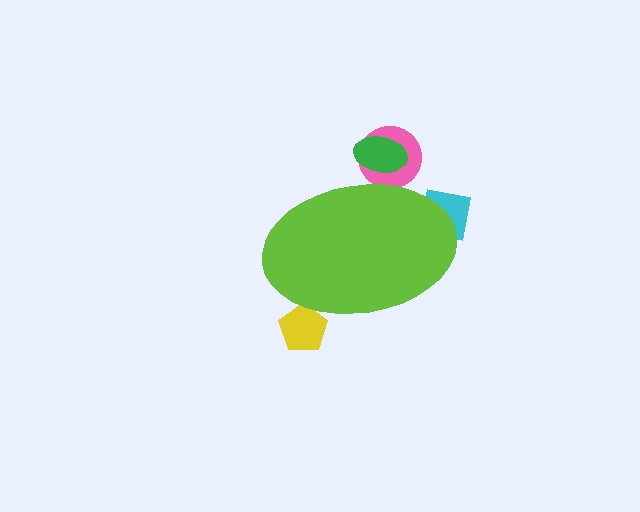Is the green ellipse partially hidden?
Yes, the green ellipse is partially hidden behind the lime ellipse.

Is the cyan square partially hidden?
Yes, the cyan square is partially hidden behind the lime ellipse.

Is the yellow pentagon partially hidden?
Yes, the yellow pentagon is partially hidden behind the lime ellipse.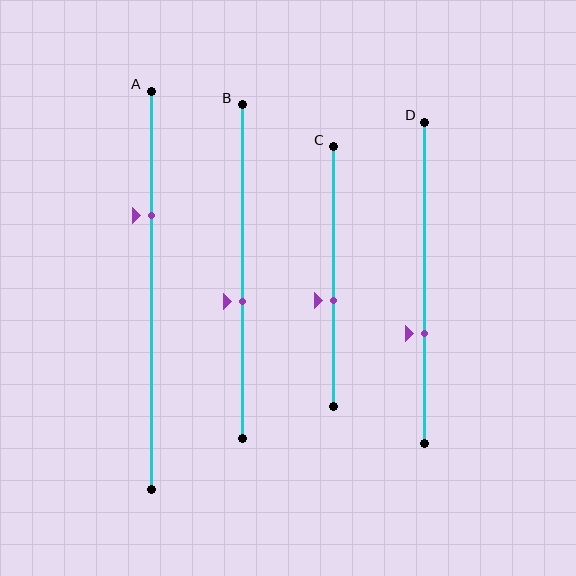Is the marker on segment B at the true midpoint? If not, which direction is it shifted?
No, the marker on segment B is shifted downward by about 9% of the segment length.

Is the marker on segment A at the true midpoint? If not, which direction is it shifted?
No, the marker on segment A is shifted upward by about 19% of the segment length.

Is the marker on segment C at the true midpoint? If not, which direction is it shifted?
No, the marker on segment C is shifted downward by about 9% of the segment length.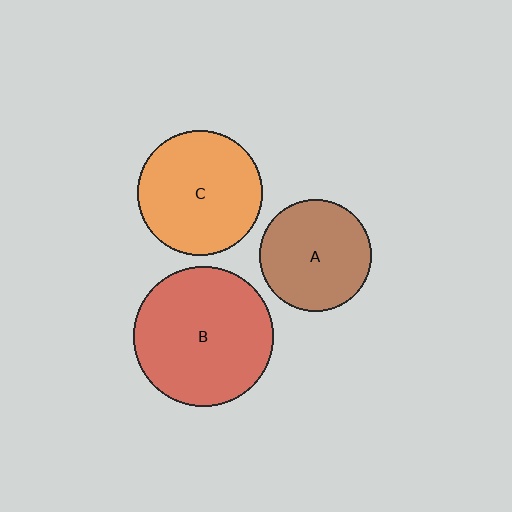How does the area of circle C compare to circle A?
Approximately 1.2 times.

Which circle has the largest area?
Circle B (red).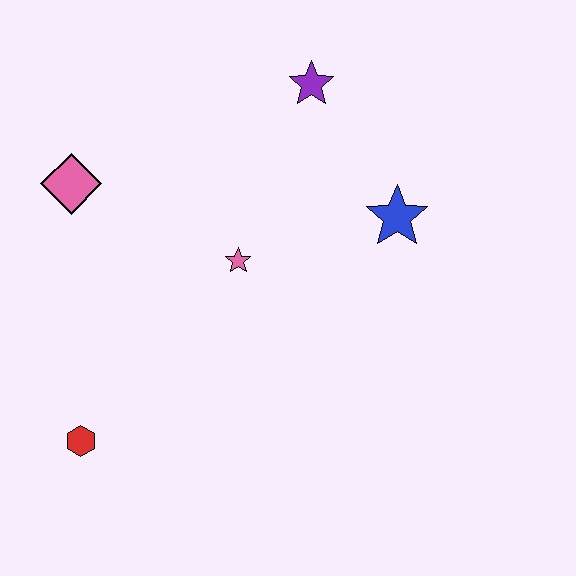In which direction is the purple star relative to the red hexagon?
The purple star is above the red hexagon.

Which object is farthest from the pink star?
The red hexagon is farthest from the pink star.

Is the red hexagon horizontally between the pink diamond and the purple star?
Yes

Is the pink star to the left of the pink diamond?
No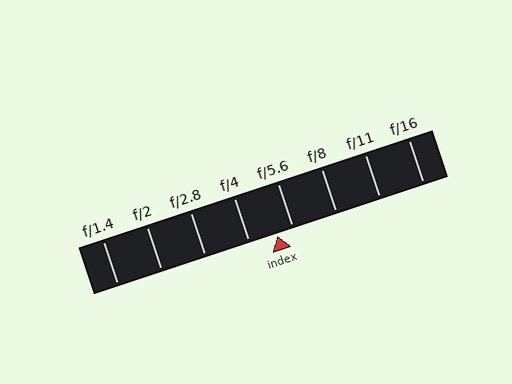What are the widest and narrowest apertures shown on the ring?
The widest aperture shown is f/1.4 and the narrowest is f/16.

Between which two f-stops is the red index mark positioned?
The index mark is between f/4 and f/5.6.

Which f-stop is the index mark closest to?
The index mark is closest to f/5.6.